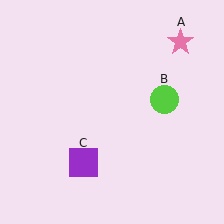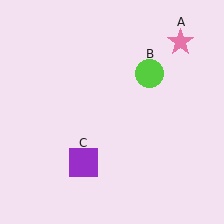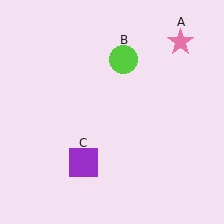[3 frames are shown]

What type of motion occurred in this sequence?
The lime circle (object B) rotated counterclockwise around the center of the scene.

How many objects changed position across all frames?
1 object changed position: lime circle (object B).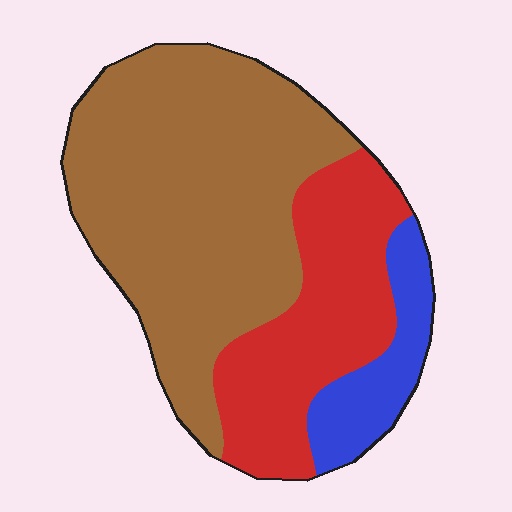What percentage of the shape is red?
Red covers roughly 30% of the shape.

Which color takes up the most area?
Brown, at roughly 60%.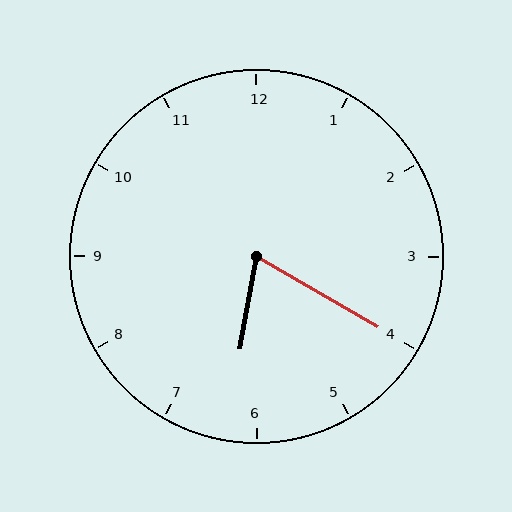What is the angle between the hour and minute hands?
Approximately 70 degrees.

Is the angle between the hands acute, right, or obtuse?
It is acute.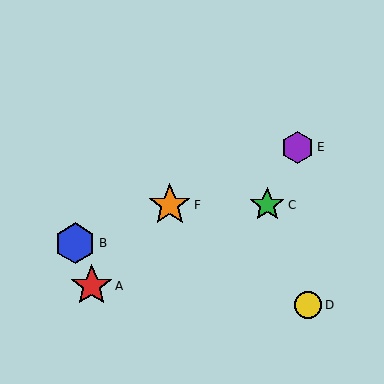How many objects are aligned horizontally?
2 objects (C, F) are aligned horizontally.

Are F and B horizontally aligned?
No, F is at y≈205 and B is at y≈243.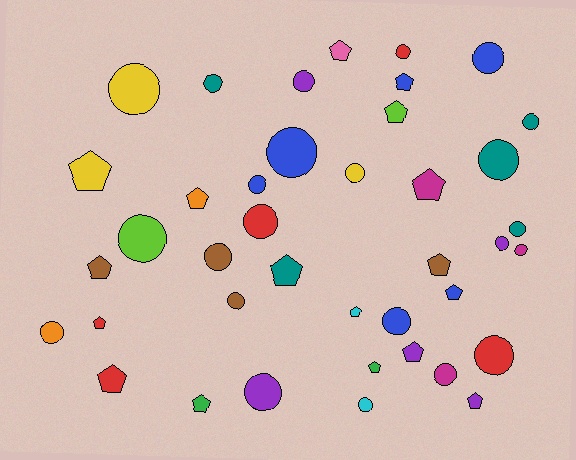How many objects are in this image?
There are 40 objects.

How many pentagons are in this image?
There are 17 pentagons.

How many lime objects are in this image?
There are 2 lime objects.